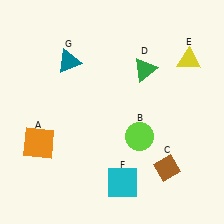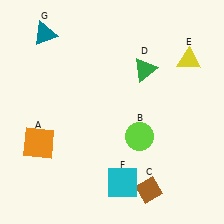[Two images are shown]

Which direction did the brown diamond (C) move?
The brown diamond (C) moved down.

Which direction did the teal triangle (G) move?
The teal triangle (G) moved up.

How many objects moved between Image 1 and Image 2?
2 objects moved between the two images.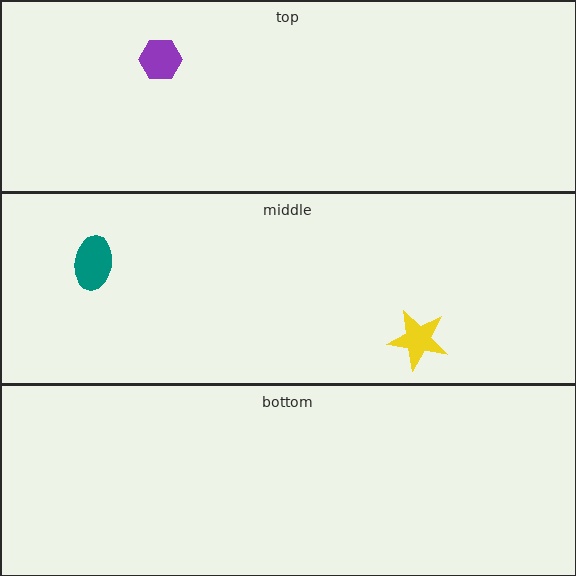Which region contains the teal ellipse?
The middle region.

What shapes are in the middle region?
The yellow star, the teal ellipse.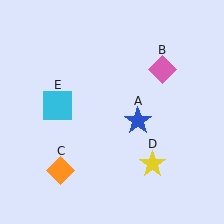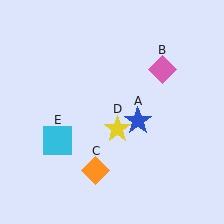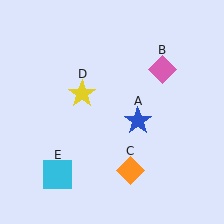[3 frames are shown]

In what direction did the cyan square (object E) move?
The cyan square (object E) moved down.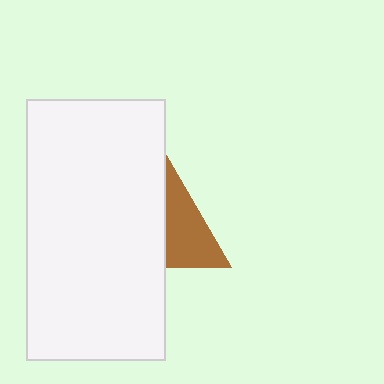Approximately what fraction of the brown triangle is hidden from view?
Roughly 54% of the brown triangle is hidden behind the white rectangle.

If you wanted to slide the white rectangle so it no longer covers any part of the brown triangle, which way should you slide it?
Slide it left — that is the most direct way to separate the two shapes.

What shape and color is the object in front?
The object in front is a white rectangle.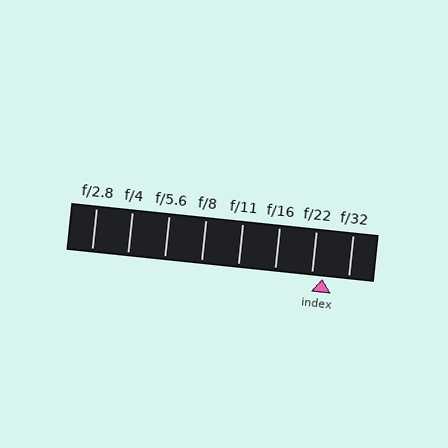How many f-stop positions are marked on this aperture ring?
There are 8 f-stop positions marked.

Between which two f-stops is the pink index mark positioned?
The index mark is between f/22 and f/32.